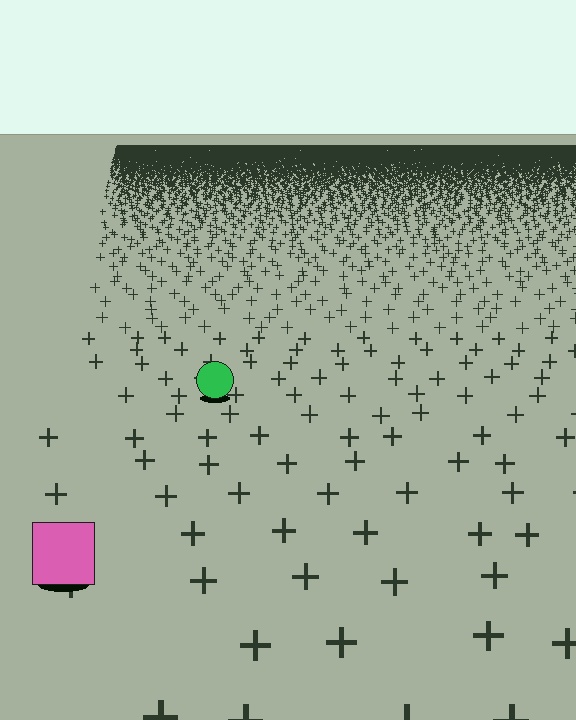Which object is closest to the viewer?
The pink square is closest. The texture marks near it are larger and more spread out.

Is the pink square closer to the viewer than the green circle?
Yes. The pink square is closer — you can tell from the texture gradient: the ground texture is coarser near it.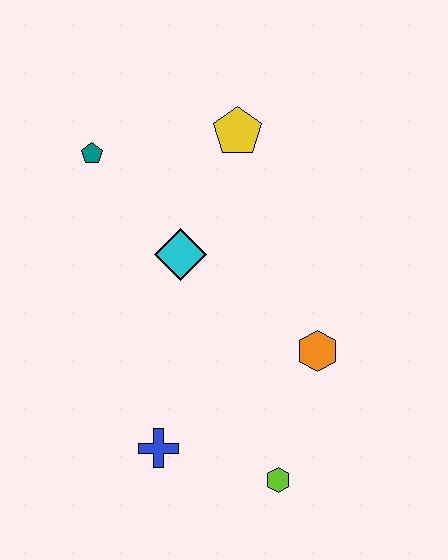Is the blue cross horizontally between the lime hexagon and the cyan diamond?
No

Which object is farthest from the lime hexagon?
The teal pentagon is farthest from the lime hexagon.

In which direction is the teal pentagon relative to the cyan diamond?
The teal pentagon is above the cyan diamond.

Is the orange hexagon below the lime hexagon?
No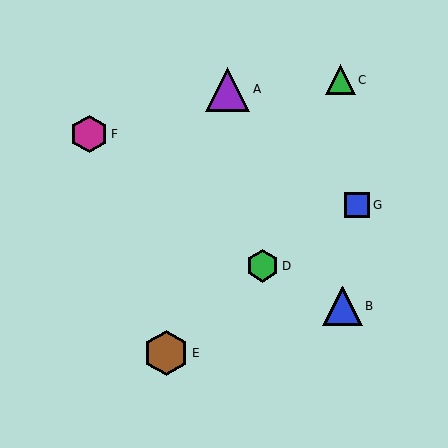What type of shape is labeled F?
Shape F is a magenta hexagon.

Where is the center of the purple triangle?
The center of the purple triangle is at (228, 89).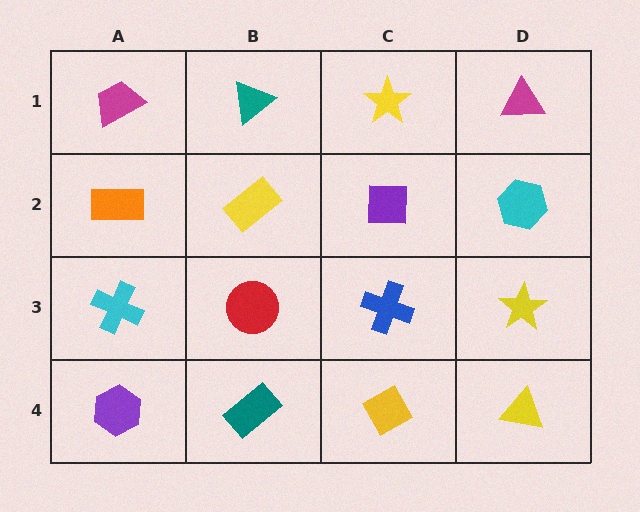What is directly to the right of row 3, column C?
A yellow star.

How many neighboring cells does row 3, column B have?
4.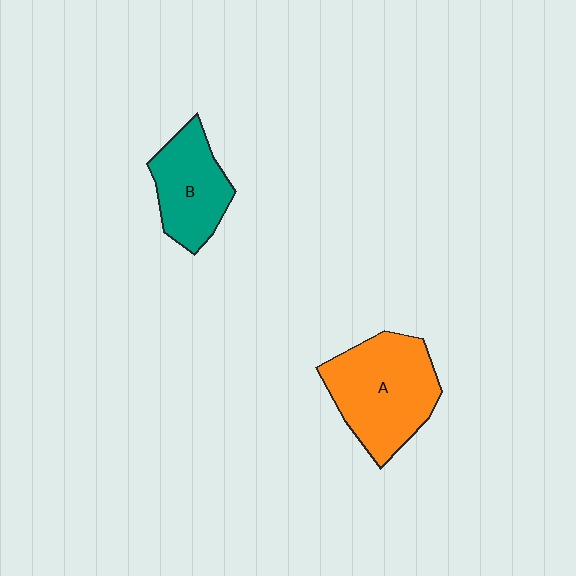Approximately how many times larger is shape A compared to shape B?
Approximately 1.4 times.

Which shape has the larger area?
Shape A (orange).